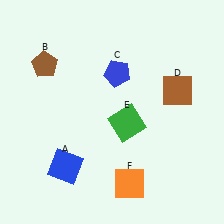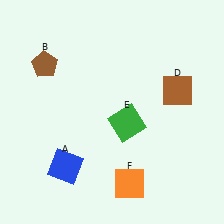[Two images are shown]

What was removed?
The blue pentagon (C) was removed in Image 2.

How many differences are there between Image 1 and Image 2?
There is 1 difference between the two images.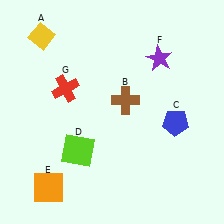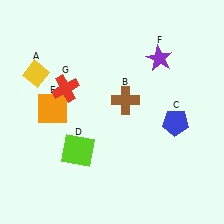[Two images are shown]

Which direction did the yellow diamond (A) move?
The yellow diamond (A) moved down.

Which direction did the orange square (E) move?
The orange square (E) moved up.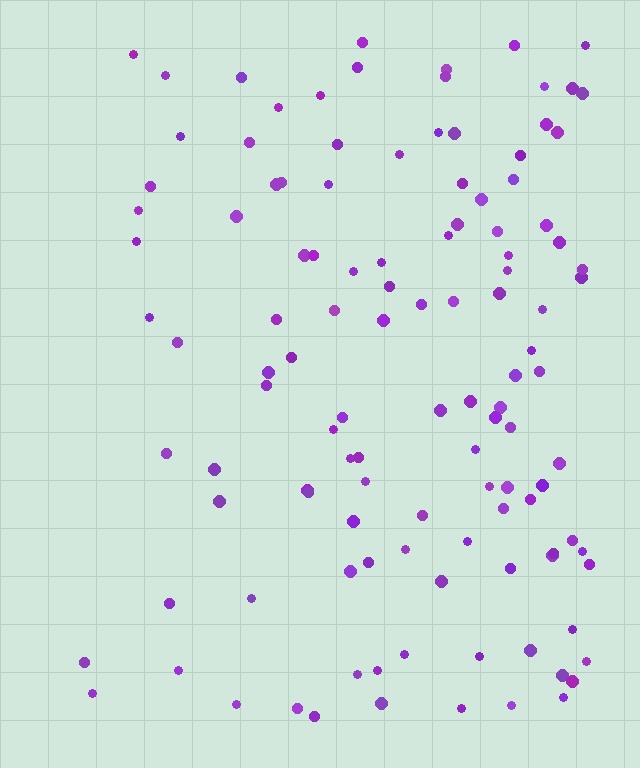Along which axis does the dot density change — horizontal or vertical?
Horizontal.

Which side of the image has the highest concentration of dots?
The right.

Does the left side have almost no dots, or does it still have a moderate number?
Still a moderate number, just noticeably fewer than the right.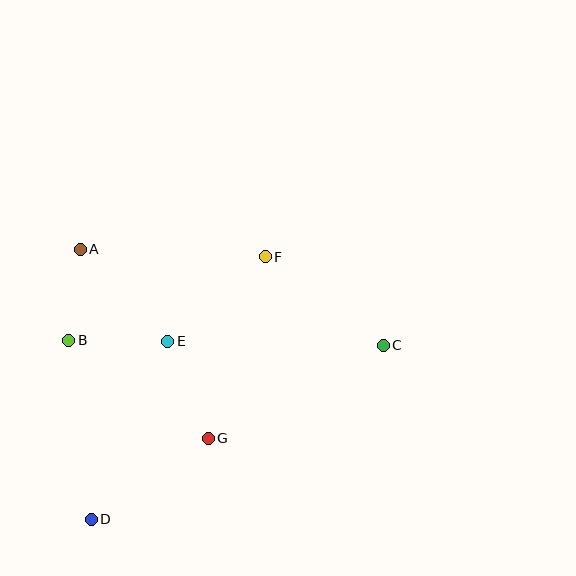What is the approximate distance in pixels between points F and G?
The distance between F and G is approximately 190 pixels.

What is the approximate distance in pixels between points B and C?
The distance between B and C is approximately 315 pixels.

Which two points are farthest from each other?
Points C and D are farthest from each other.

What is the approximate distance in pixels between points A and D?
The distance between A and D is approximately 270 pixels.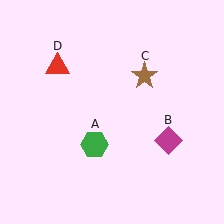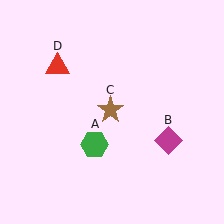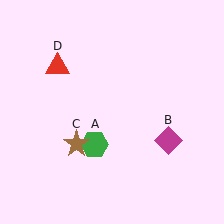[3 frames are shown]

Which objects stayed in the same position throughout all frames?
Green hexagon (object A) and magenta diamond (object B) and red triangle (object D) remained stationary.